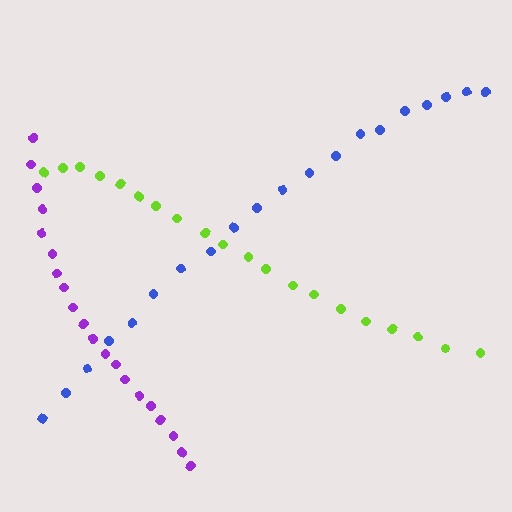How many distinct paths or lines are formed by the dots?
There are 3 distinct paths.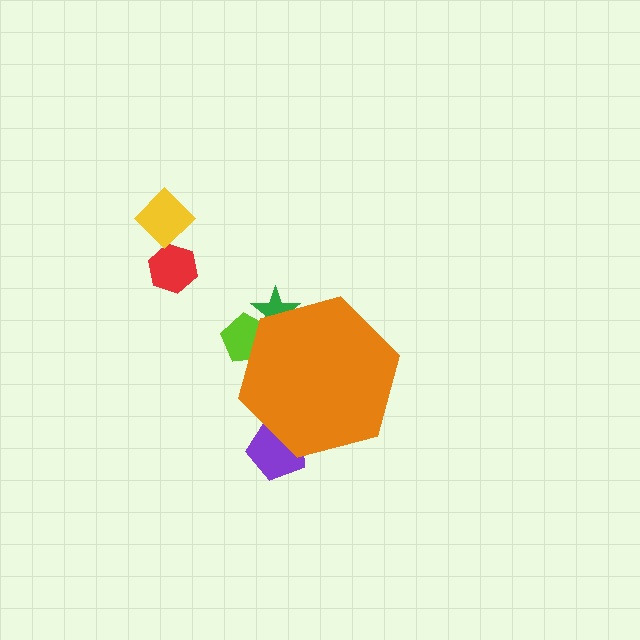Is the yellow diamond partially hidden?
No, the yellow diamond is fully visible.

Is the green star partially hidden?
Yes, the green star is partially hidden behind the orange hexagon.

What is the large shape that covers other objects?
An orange hexagon.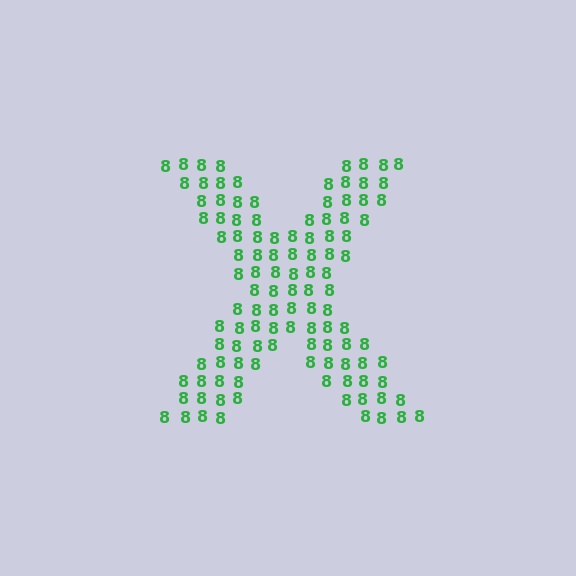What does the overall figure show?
The overall figure shows the letter X.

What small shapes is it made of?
It is made of small digit 8's.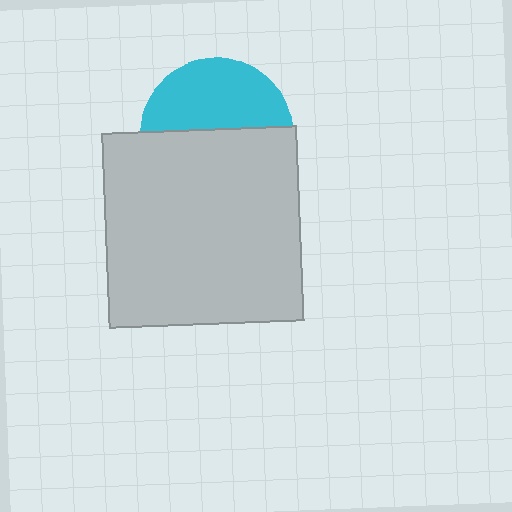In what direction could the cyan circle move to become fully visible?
The cyan circle could move up. That would shift it out from behind the light gray square entirely.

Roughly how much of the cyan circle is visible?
About half of it is visible (roughly 46%).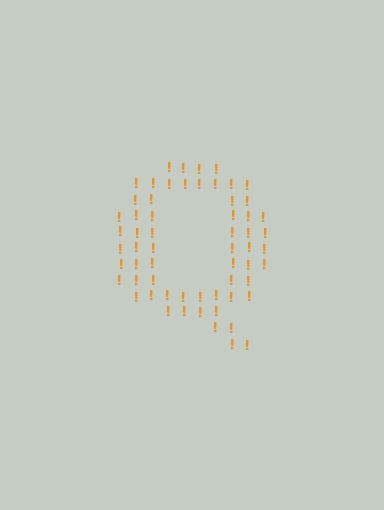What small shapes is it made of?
It is made of small exclamation marks.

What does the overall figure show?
The overall figure shows the letter Q.